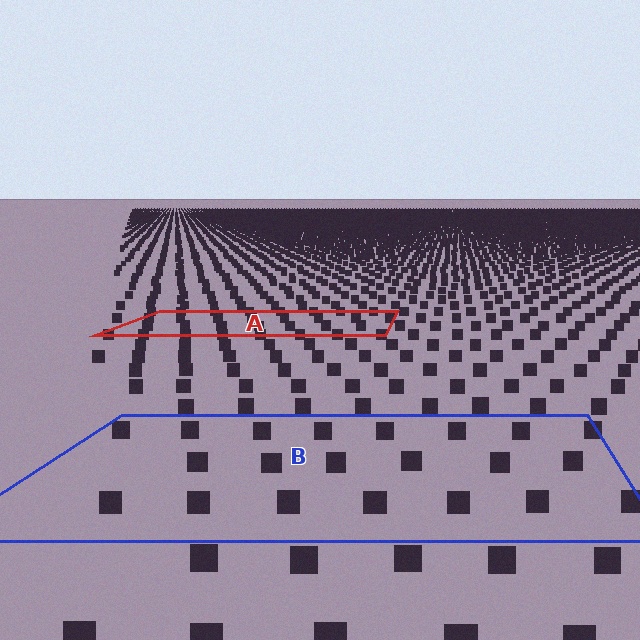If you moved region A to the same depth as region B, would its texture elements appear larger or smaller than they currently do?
They would appear larger. At a closer depth, the same texture elements are projected at a bigger on-screen size.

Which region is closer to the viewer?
Region B is closer. The texture elements there are larger and more spread out.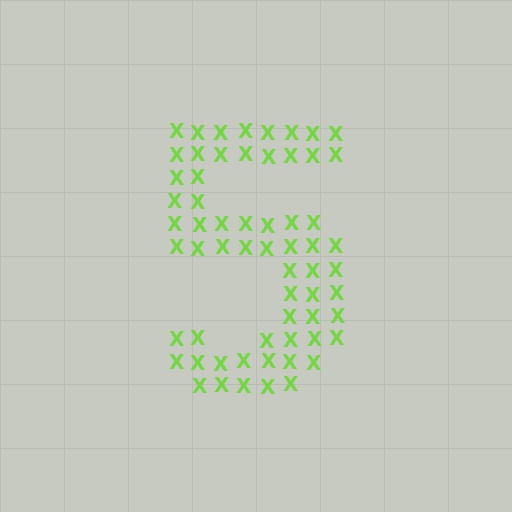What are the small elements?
The small elements are letter X's.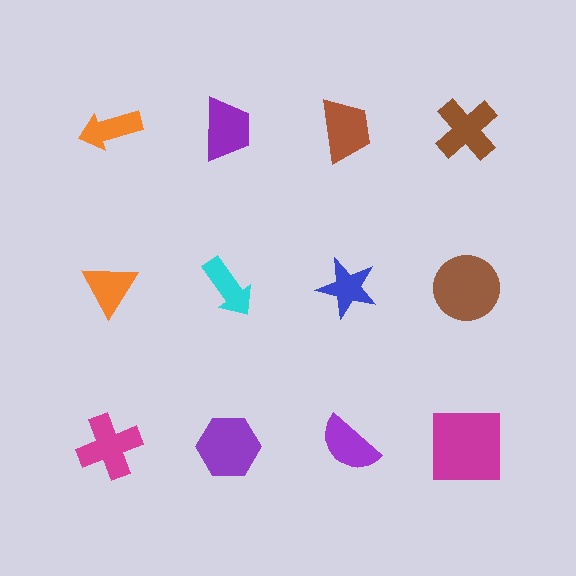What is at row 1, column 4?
A brown cross.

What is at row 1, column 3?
A brown trapezoid.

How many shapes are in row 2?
4 shapes.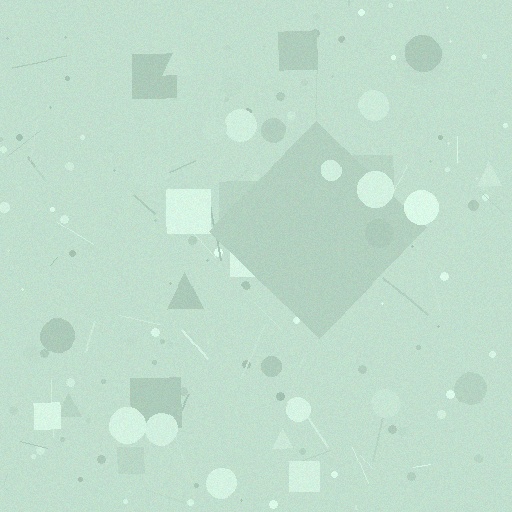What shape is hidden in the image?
A diamond is hidden in the image.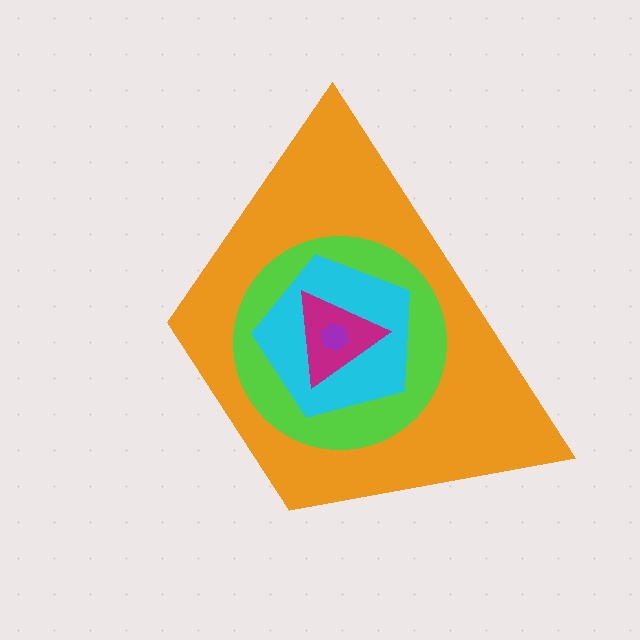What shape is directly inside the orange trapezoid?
The lime circle.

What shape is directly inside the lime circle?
The cyan pentagon.